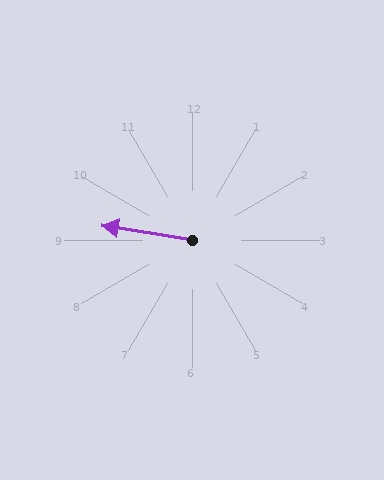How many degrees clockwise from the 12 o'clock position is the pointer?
Approximately 279 degrees.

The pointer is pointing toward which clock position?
Roughly 9 o'clock.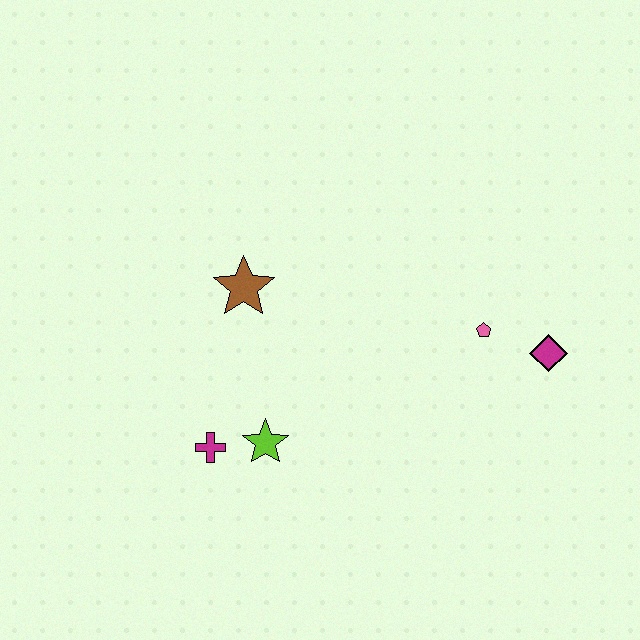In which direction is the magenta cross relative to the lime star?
The magenta cross is to the left of the lime star.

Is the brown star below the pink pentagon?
No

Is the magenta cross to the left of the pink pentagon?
Yes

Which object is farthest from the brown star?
The magenta diamond is farthest from the brown star.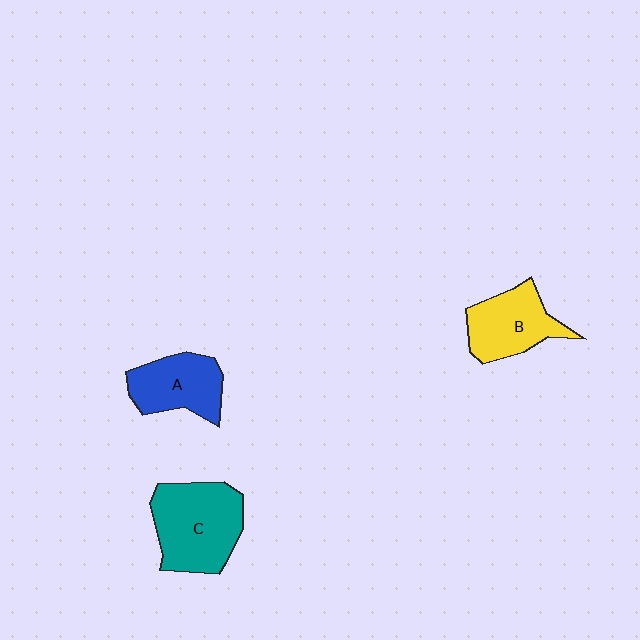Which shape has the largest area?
Shape C (teal).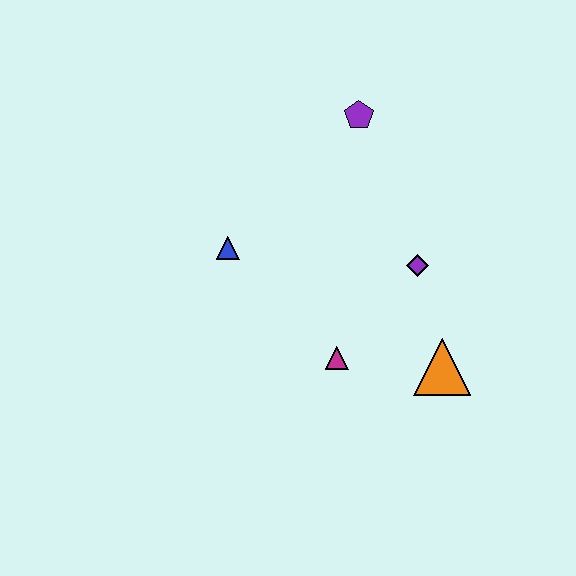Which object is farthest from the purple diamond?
The blue triangle is farthest from the purple diamond.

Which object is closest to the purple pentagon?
The purple diamond is closest to the purple pentagon.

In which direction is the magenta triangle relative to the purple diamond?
The magenta triangle is below the purple diamond.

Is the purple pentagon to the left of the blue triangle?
No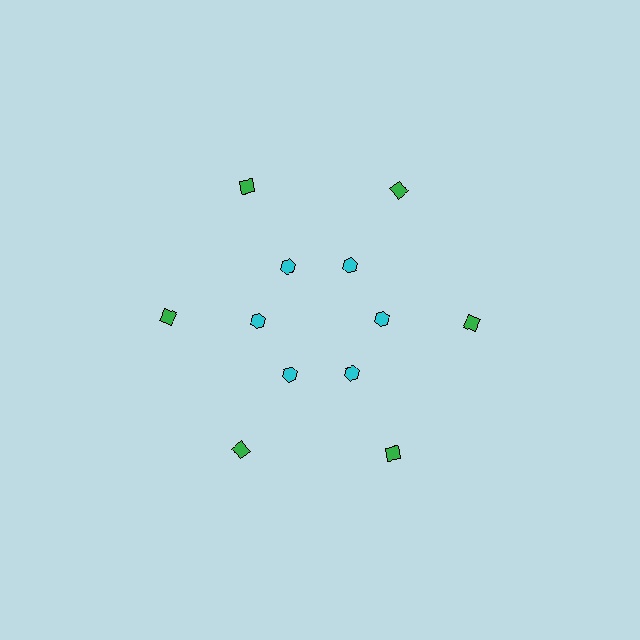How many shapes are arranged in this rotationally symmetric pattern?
There are 12 shapes, arranged in 6 groups of 2.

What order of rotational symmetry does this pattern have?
This pattern has 6-fold rotational symmetry.